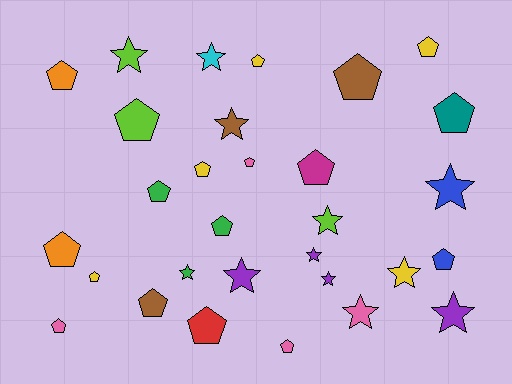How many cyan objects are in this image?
There is 1 cyan object.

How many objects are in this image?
There are 30 objects.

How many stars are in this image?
There are 12 stars.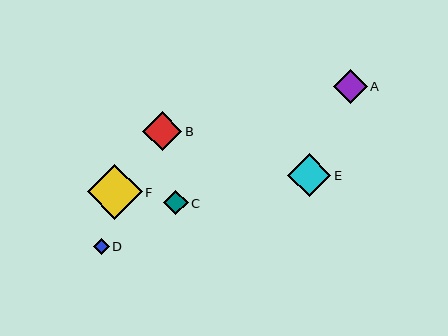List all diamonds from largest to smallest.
From largest to smallest: F, E, B, A, C, D.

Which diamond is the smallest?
Diamond D is the smallest with a size of approximately 16 pixels.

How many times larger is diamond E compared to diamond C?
Diamond E is approximately 1.8 times the size of diamond C.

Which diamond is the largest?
Diamond F is the largest with a size of approximately 55 pixels.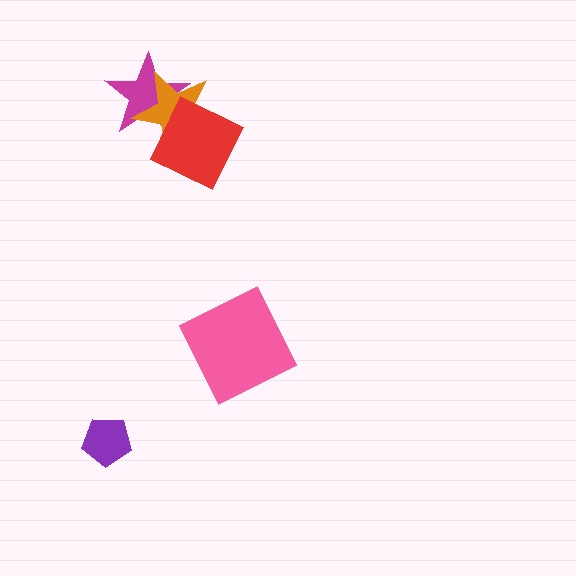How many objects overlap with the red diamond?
2 objects overlap with the red diamond.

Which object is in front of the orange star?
The red diamond is in front of the orange star.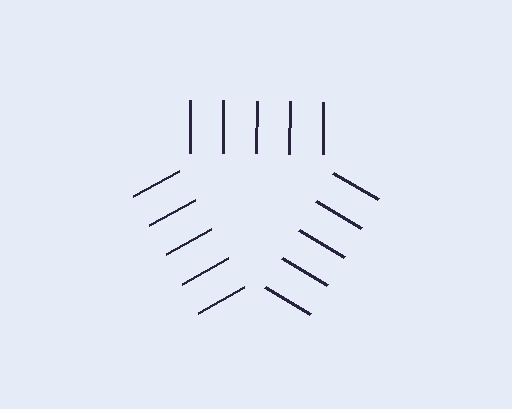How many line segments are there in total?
15 — 5 along each of the 3 edges.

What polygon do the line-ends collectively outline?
An illusory triangle — the line segments terminate on its edges but no continuous stroke is drawn.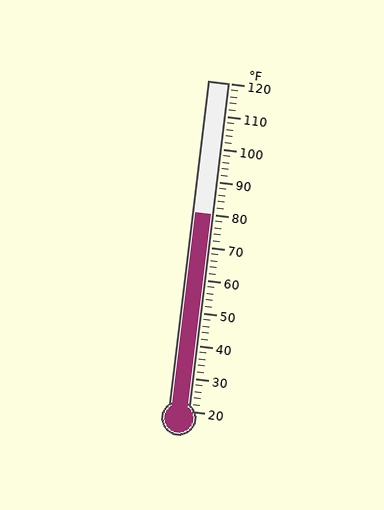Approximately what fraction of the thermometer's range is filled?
The thermometer is filled to approximately 60% of its range.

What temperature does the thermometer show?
The thermometer shows approximately 80°F.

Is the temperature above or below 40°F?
The temperature is above 40°F.